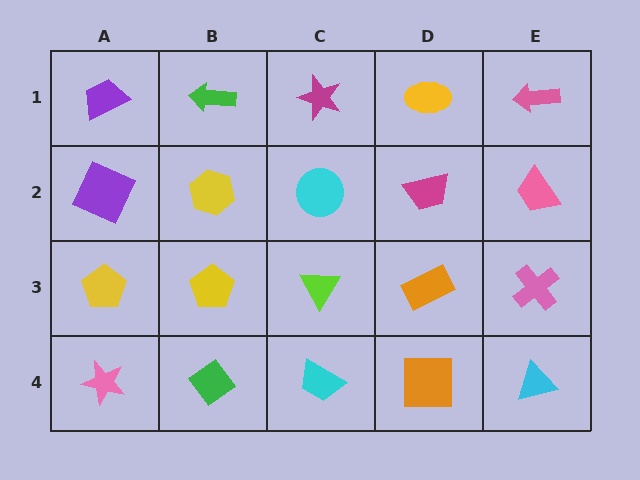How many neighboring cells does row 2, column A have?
3.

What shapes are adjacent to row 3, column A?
A purple square (row 2, column A), a pink star (row 4, column A), a yellow pentagon (row 3, column B).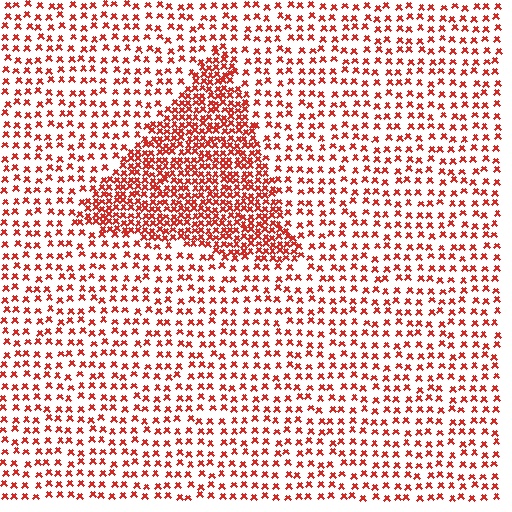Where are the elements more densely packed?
The elements are more densely packed inside the triangle boundary.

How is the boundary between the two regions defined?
The boundary is defined by a change in element density (approximately 2.4x ratio). All elements are the same color, size, and shape.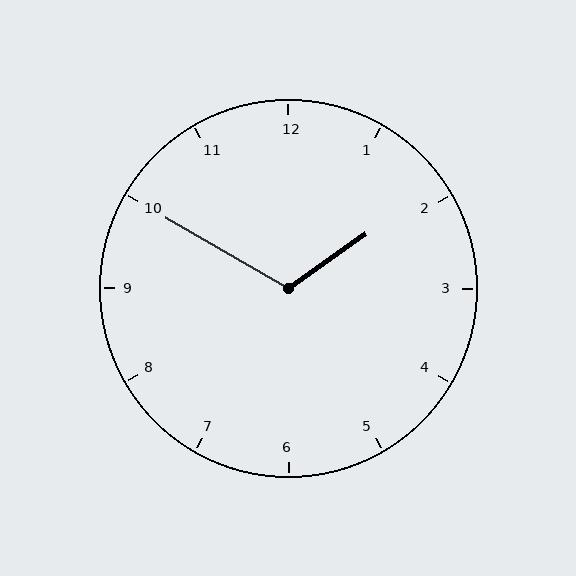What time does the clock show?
1:50.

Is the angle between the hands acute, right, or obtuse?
It is obtuse.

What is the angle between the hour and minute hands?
Approximately 115 degrees.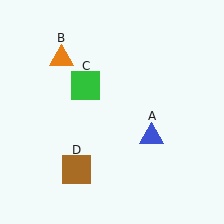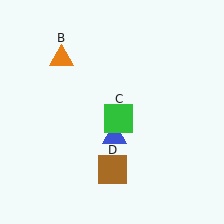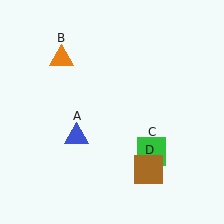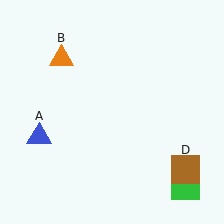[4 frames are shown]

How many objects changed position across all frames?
3 objects changed position: blue triangle (object A), green square (object C), brown square (object D).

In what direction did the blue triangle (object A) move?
The blue triangle (object A) moved left.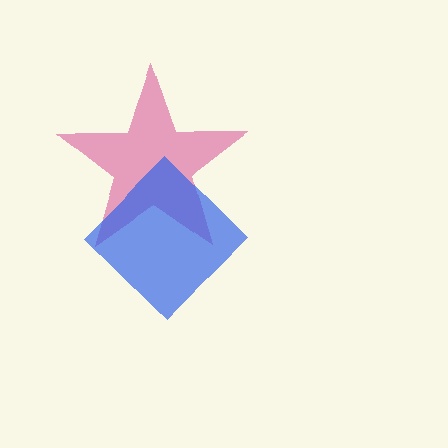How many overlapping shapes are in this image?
There are 2 overlapping shapes in the image.